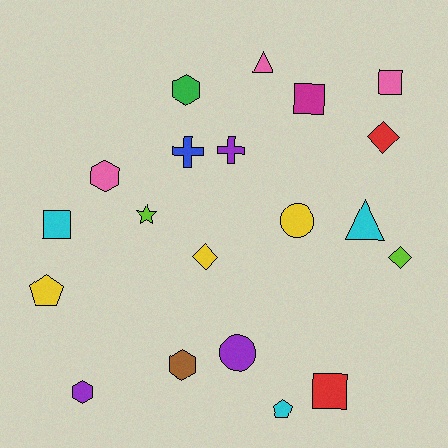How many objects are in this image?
There are 20 objects.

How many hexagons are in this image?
There are 4 hexagons.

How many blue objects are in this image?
There is 1 blue object.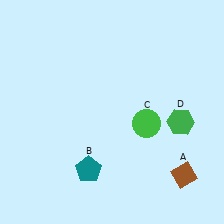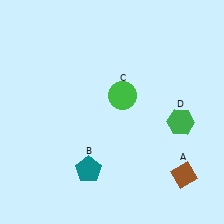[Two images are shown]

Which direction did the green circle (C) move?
The green circle (C) moved up.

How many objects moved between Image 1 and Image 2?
1 object moved between the two images.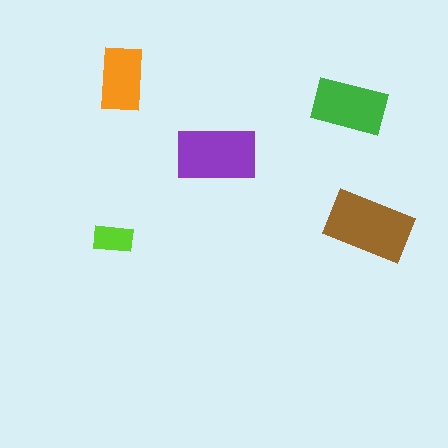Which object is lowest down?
The lime rectangle is bottommost.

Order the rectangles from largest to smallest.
the brown one, the purple one, the green one, the orange one, the lime one.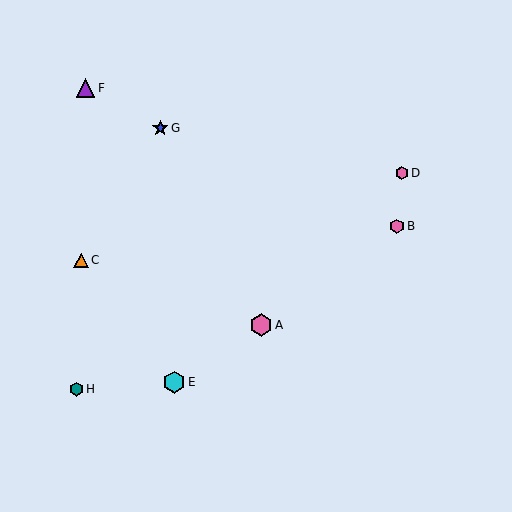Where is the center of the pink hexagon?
The center of the pink hexagon is at (261, 325).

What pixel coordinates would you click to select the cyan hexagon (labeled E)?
Click at (174, 382) to select the cyan hexagon E.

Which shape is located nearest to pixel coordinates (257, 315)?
The pink hexagon (labeled A) at (261, 325) is nearest to that location.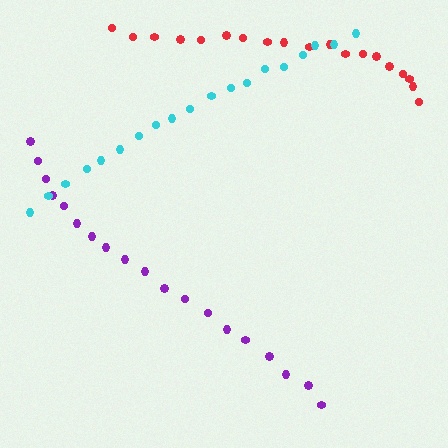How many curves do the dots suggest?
There are 3 distinct paths.